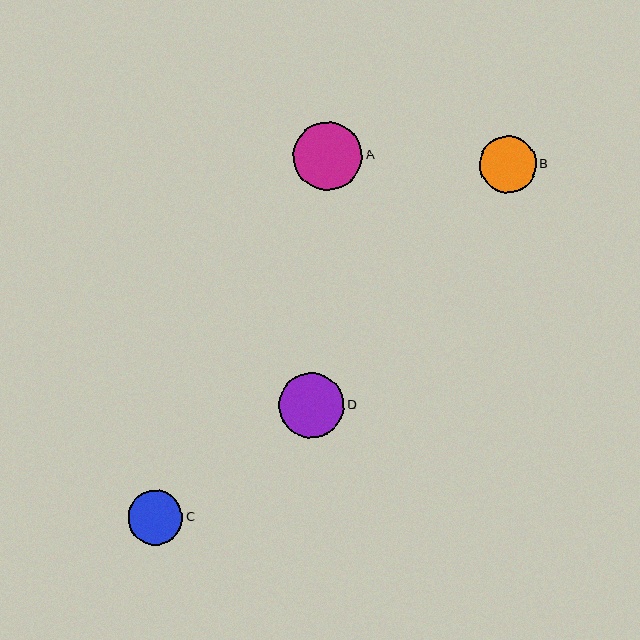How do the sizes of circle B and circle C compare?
Circle B and circle C are approximately the same size.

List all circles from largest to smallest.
From largest to smallest: A, D, B, C.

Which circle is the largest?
Circle A is the largest with a size of approximately 69 pixels.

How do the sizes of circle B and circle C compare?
Circle B and circle C are approximately the same size.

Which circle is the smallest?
Circle C is the smallest with a size of approximately 55 pixels.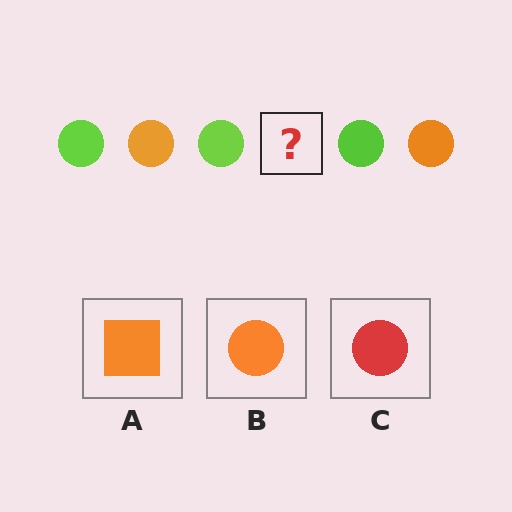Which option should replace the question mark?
Option B.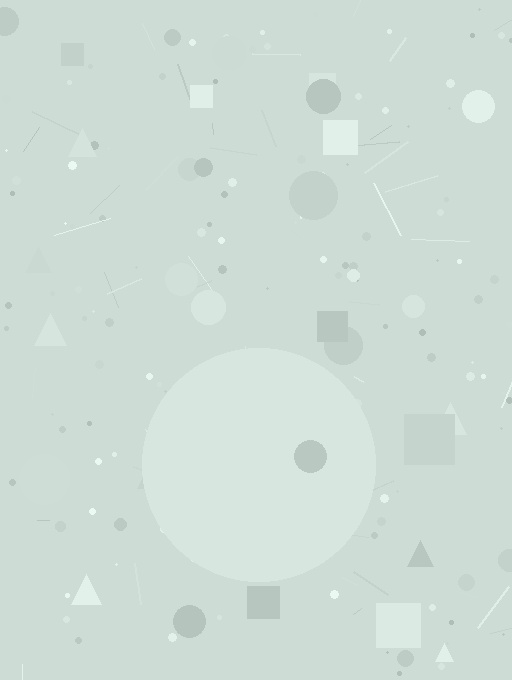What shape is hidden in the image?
A circle is hidden in the image.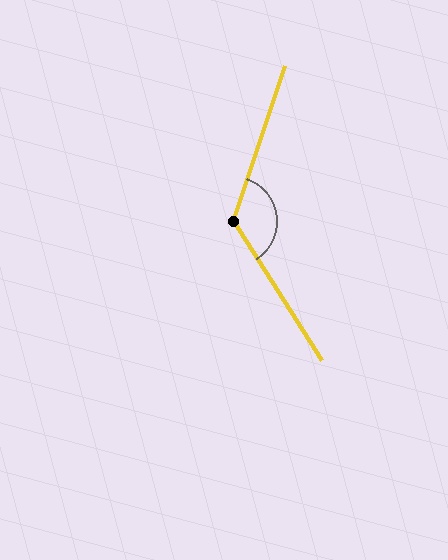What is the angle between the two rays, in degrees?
Approximately 129 degrees.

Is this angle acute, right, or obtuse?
It is obtuse.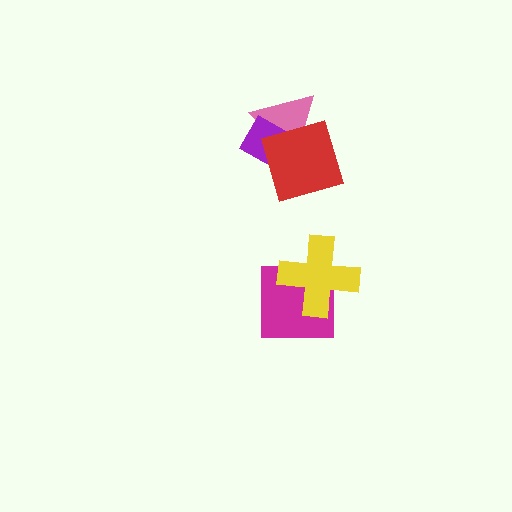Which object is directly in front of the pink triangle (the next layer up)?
The purple diamond is directly in front of the pink triangle.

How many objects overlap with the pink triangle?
2 objects overlap with the pink triangle.